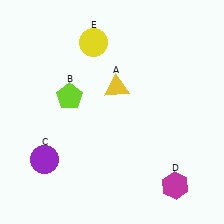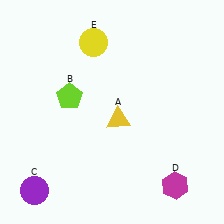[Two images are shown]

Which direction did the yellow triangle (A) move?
The yellow triangle (A) moved down.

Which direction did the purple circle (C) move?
The purple circle (C) moved down.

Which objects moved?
The objects that moved are: the yellow triangle (A), the purple circle (C).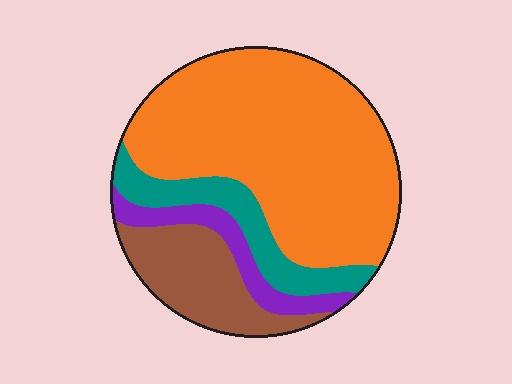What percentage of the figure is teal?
Teal covers 14% of the figure.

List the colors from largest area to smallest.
From largest to smallest: orange, brown, teal, purple.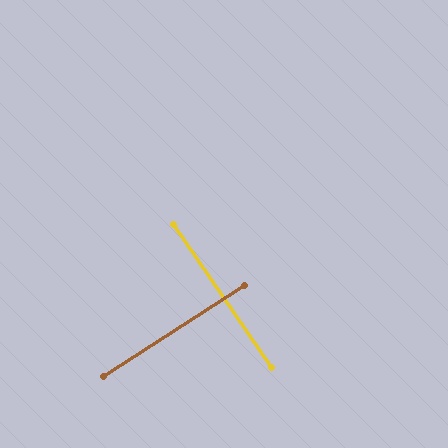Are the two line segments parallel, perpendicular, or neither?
Perpendicular — they meet at approximately 88°.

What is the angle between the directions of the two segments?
Approximately 88 degrees.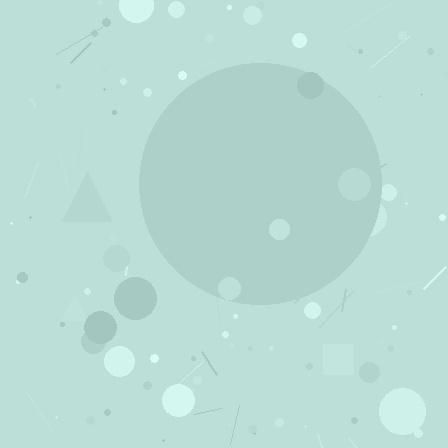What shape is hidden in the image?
A circle is hidden in the image.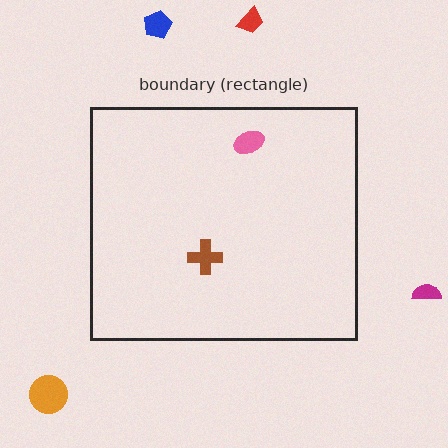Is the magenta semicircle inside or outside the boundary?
Outside.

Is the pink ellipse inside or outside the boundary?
Inside.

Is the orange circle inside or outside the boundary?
Outside.